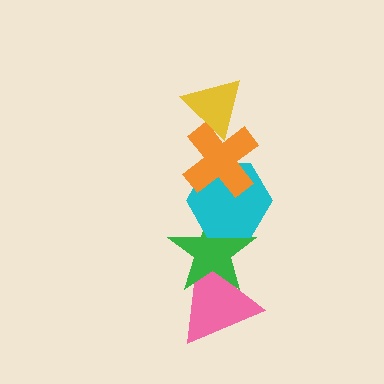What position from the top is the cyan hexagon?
The cyan hexagon is 3rd from the top.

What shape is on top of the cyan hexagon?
The orange cross is on top of the cyan hexagon.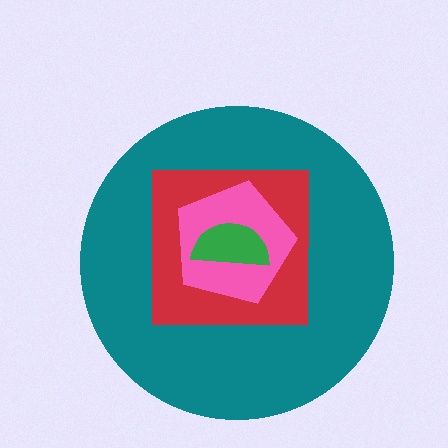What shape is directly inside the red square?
The pink pentagon.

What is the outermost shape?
The teal circle.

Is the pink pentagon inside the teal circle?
Yes.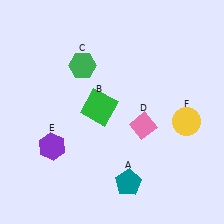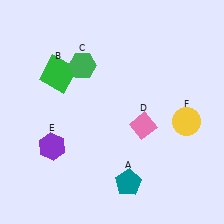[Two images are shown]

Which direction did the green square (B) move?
The green square (B) moved left.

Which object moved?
The green square (B) moved left.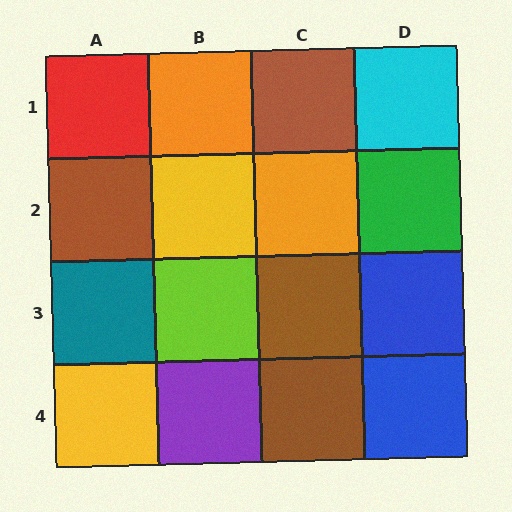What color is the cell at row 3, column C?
Brown.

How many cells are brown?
4 cells are brown.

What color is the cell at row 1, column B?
Orange.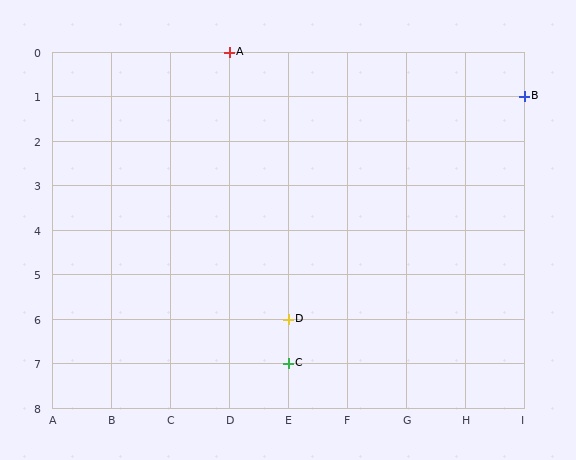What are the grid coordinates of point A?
Point A is at grid coordinates (D, 0).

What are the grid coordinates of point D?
Point D is at grid coordinates (E, 6).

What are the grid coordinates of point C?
Point C is at grid coordinates (E, 7).